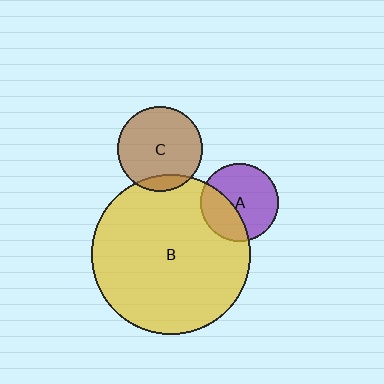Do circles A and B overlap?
Yes.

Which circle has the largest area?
Circle B (yellow).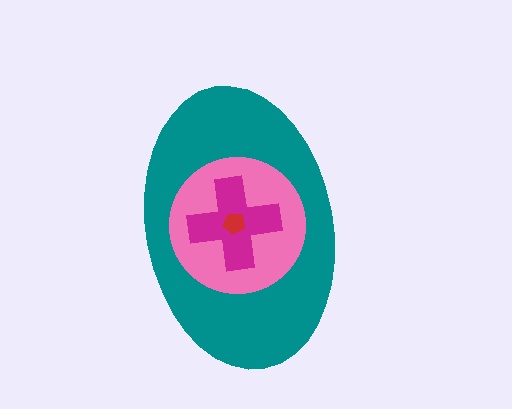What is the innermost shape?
The red pentagon.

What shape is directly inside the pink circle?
The magenta cross.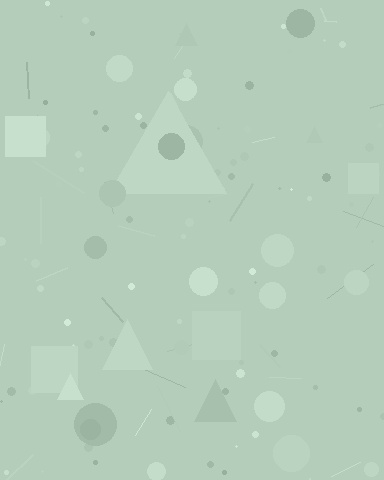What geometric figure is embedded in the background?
A triangle is embedded in the background.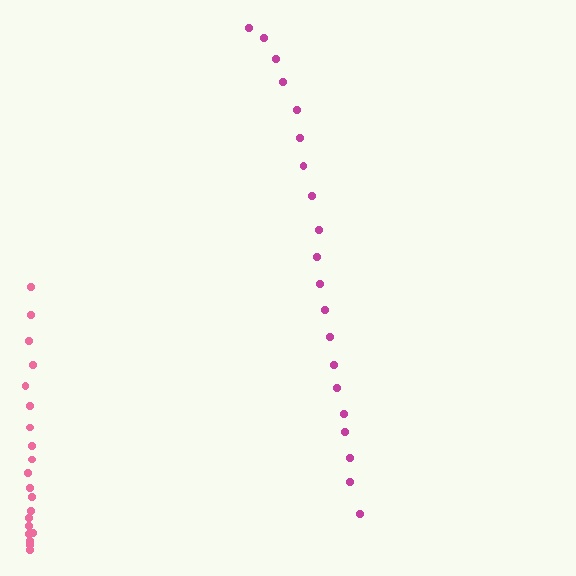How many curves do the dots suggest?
There are 2 distinct paths.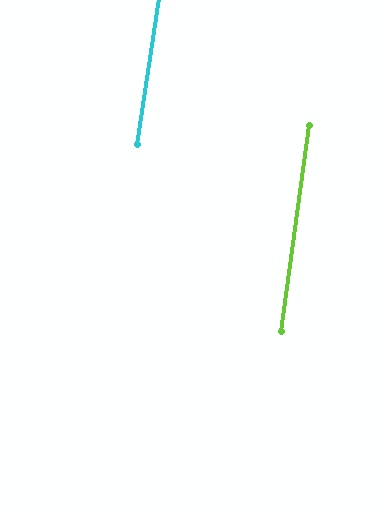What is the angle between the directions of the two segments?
Approximately 1 degree.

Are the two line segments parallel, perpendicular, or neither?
Parallel — their directions differ by only 1.2°.